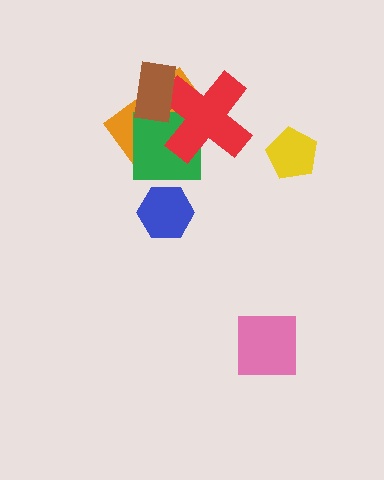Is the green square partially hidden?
Yes, it is partially covered by another shape.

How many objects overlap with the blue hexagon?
0 objects overlap with the blue hexagon.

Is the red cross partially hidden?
Yes, it is partially covered by another shape.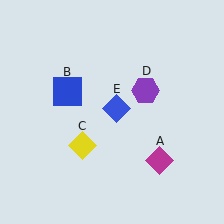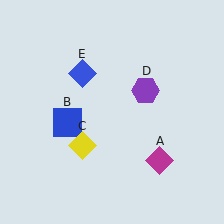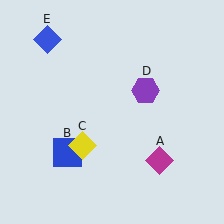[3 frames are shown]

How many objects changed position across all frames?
2 objects changed position: blue square (object B), blue diamond (object E).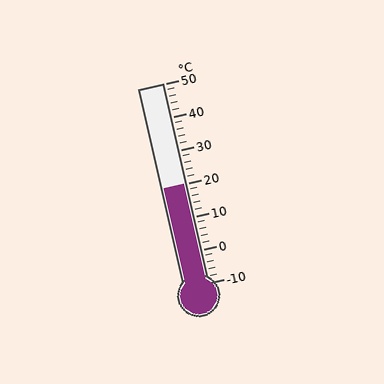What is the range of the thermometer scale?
The thermometer scale ranges from -10°C to 50°C.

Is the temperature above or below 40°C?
The temperature is below 40°C.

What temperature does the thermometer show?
The thermometer shows approximately 20°C.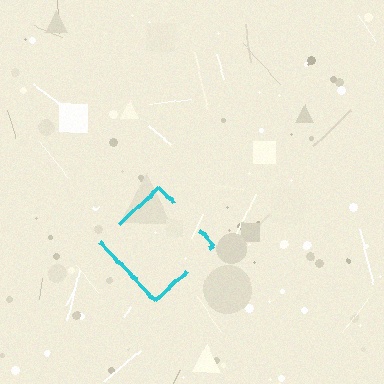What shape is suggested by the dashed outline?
The dashed outline suggests a diamond.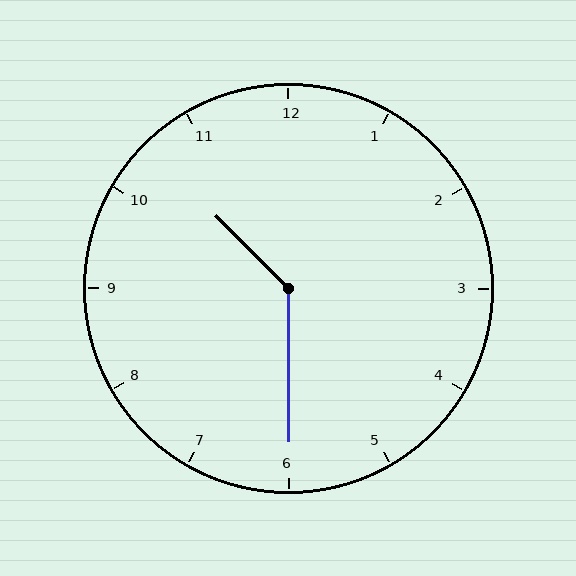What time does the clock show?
10:30.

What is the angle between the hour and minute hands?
Approximately 135 degrees.